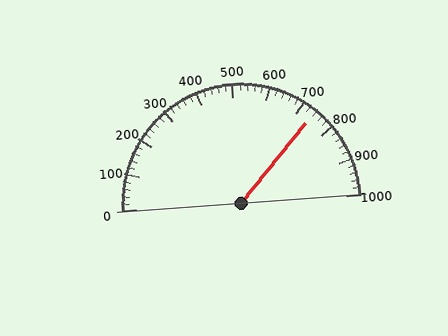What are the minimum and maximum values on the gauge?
The gauge ranges from 0 to 1000.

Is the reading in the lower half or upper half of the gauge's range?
The reading is in the upper half of the range (0 to 1000).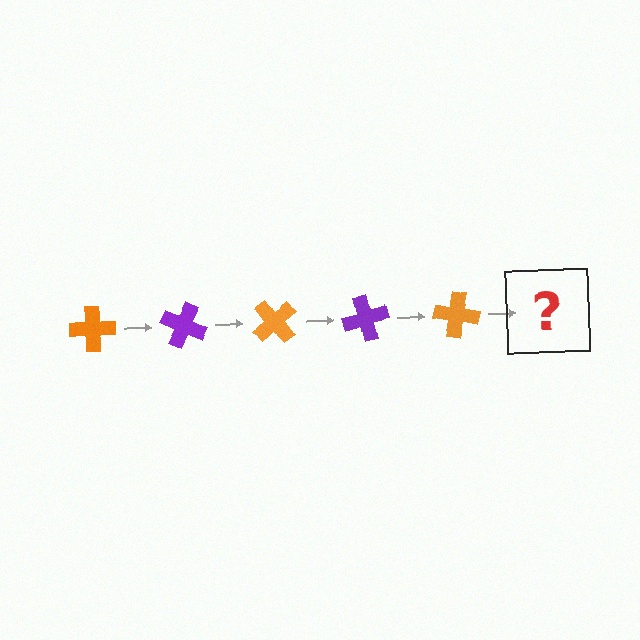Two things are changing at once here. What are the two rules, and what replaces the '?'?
The two rules are that it rotates 25 degrees each step and the color cycles through orange and purple. The '?' should be a purple cross, rotated 125 degrees from the start.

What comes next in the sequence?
The next element should be a purple cross, rotated 125 degrees from the start.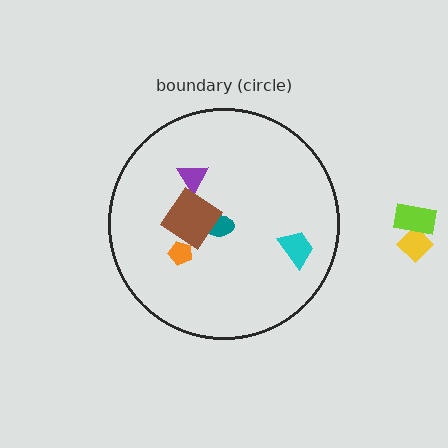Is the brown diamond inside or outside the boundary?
Inside.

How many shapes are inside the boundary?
5 inside, 2 outside.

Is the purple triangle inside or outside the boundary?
Inside.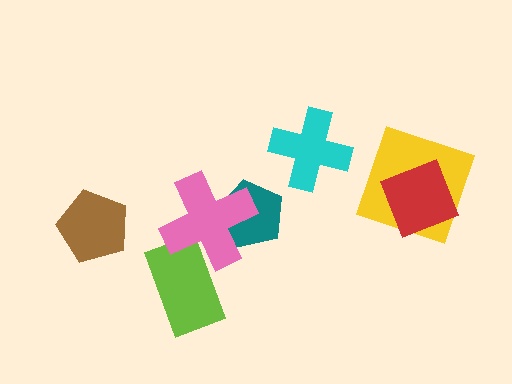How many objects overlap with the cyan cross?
0 objects overlap with the cyan cross.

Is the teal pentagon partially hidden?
Yes, it is partially covered by another shape.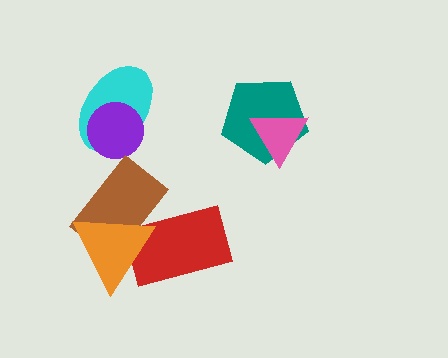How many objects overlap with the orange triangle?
2 objects overlap with the orange triangle.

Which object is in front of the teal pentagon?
The pink triangle is in front of the teal pentagon.